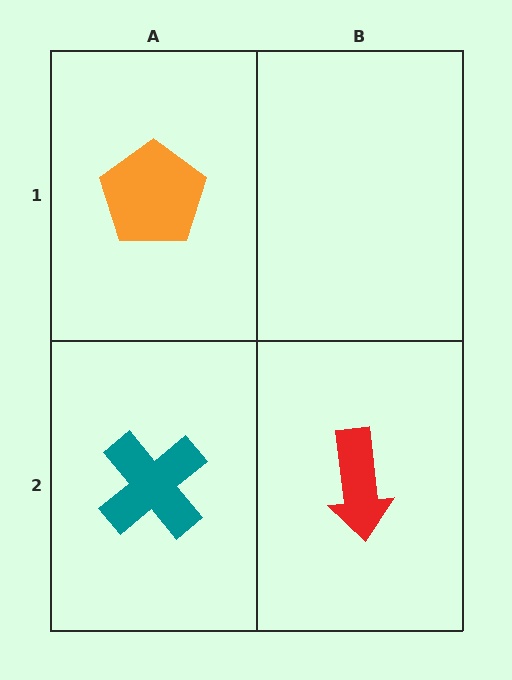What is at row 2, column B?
A red arrow.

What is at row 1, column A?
An orange pentagon.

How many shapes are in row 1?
1 shape.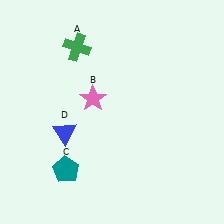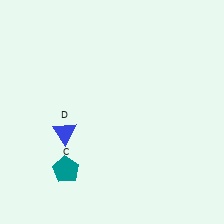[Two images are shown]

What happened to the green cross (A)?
The green cross (A) was removed in Image 2. It was in the top-left area of Image 1.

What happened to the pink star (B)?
The pink star (B) was removed in Image 2. It was in the top-left area of Image 1.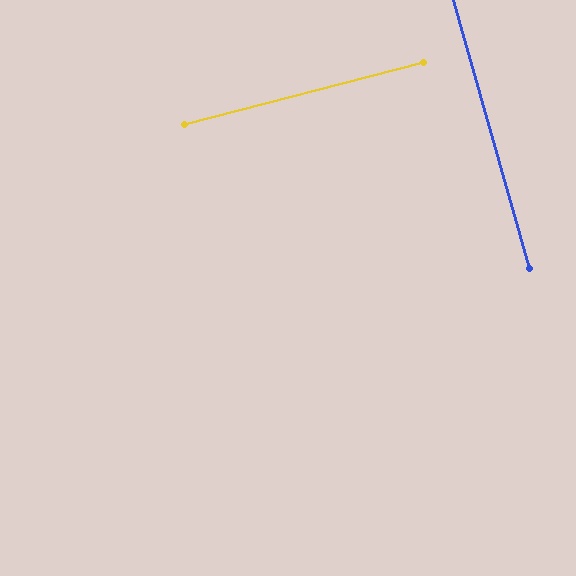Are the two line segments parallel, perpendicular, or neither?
Perpendicular — they meet at approximately 89°.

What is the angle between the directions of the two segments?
Approximately 89 degrees.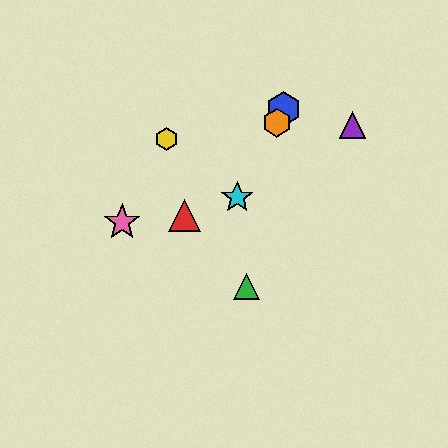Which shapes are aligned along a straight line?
The blue hexagon, the orange hexagon, the cyan star are aligned along a straight line.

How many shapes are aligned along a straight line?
3 shapes (the blue hexagon, the orange hexagon, the cyan star) are aligned along a straight line.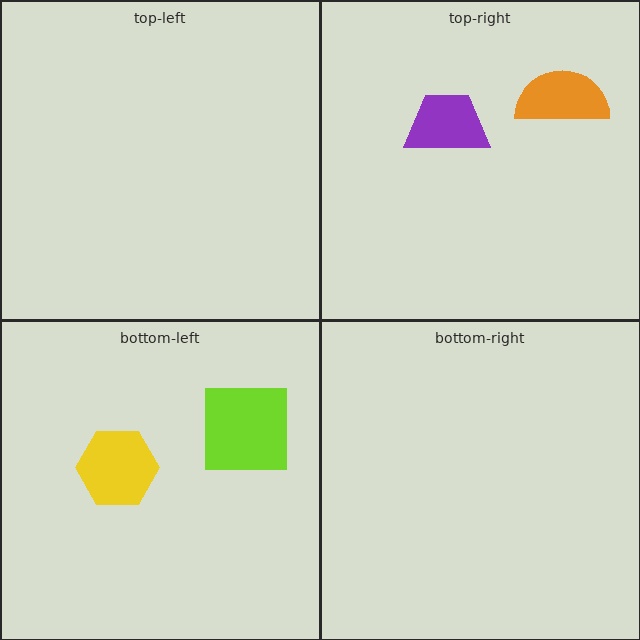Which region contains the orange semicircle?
The top-right region.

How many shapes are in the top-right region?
2.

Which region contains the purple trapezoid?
The top-right region.